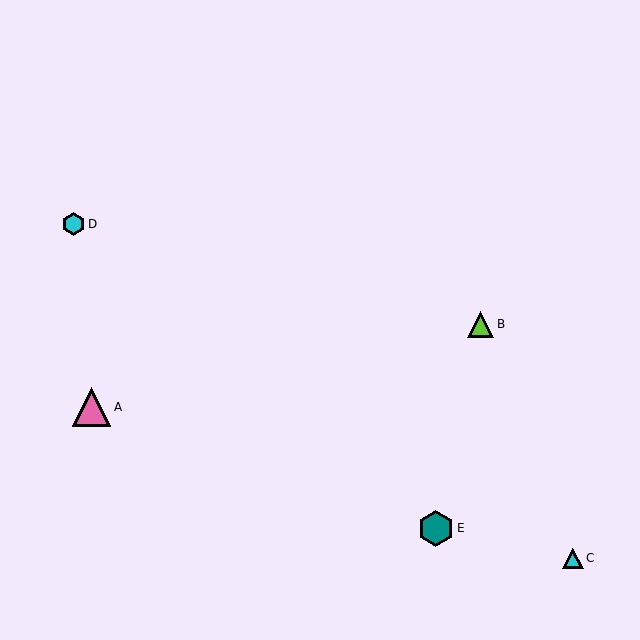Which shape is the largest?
The pink triangle (labeled A) is the largest.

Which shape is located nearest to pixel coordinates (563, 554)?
The cyan triangle (labeled C) at (573, 558) is nearest to that location.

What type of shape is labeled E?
Shape E is a teal hexagon.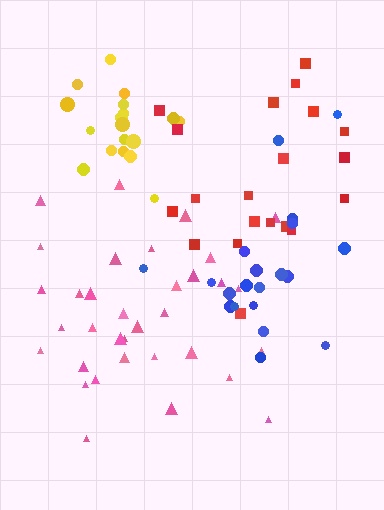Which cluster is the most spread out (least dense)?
Red.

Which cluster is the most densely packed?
Yellow.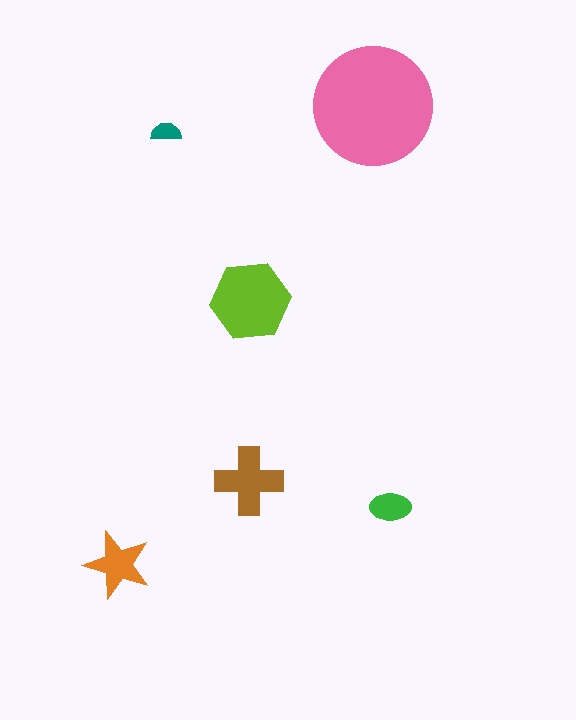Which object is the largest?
The pink circle.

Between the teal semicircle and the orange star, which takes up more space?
The orange star.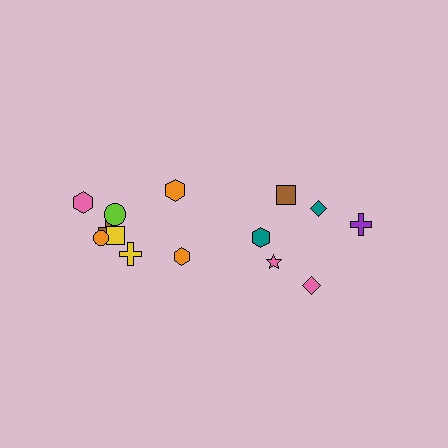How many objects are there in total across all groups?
There are 14 objects.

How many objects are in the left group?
There are 8 objects.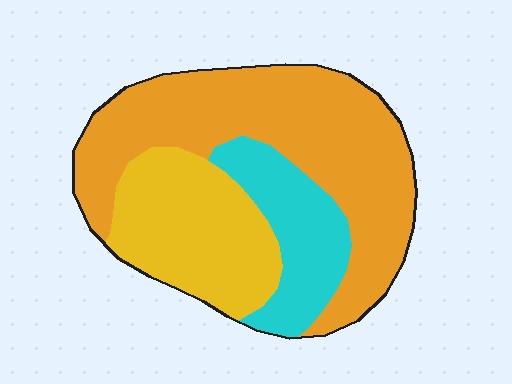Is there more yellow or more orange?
Orange.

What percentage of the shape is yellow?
Yellow takes up about one quarter (1/4) of the shape.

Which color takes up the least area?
Cyan, at roughly 20%.